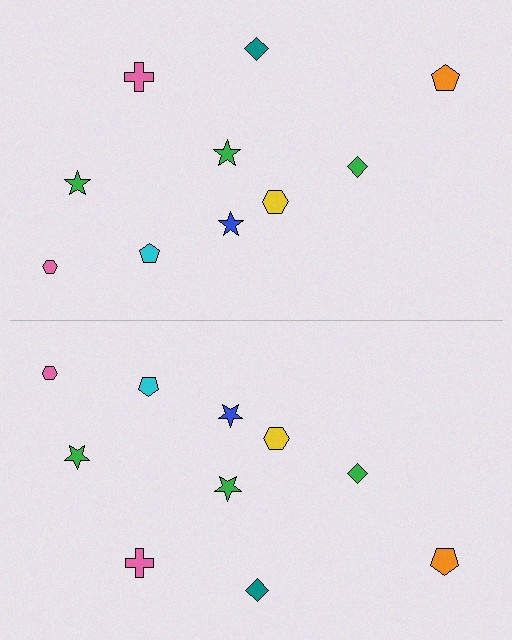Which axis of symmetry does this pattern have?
The pattern has a horizontal axis of symmetry running through the center of the image.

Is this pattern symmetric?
Yes, this pattern has bilateral (reflection) symmetry.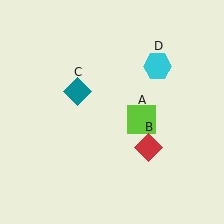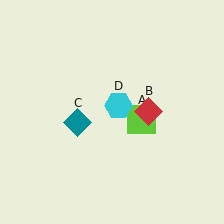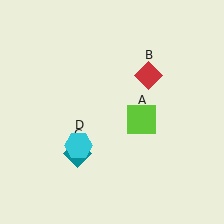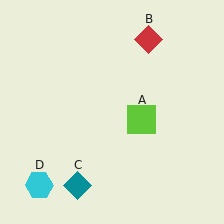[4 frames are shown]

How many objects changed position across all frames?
3 objects changed position: red diamond (object B), teal diamond (object C), cyan hexagon (object D).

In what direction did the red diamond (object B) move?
The red diamond (object B) moved up.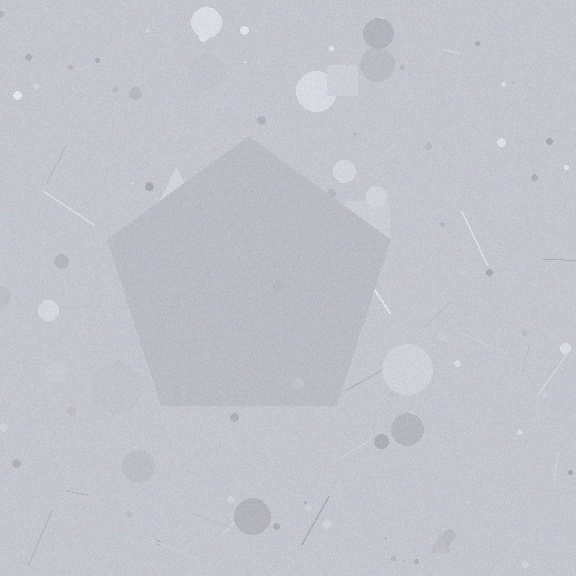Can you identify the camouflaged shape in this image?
The camouflaged shape is a pentagon.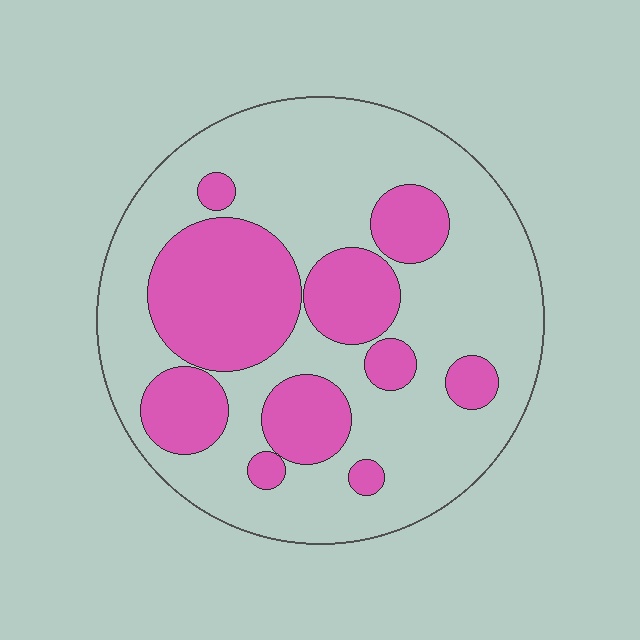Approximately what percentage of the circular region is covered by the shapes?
Approximately 35%.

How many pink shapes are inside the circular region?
10.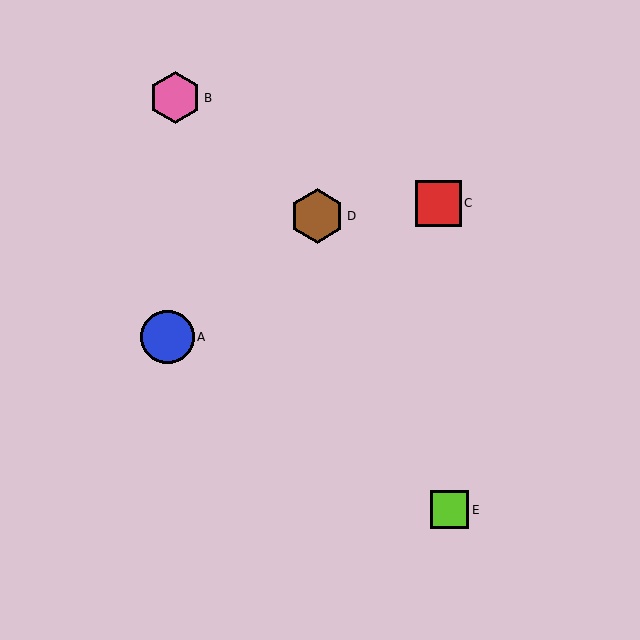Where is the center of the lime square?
The center of the lime square is at (449, 510).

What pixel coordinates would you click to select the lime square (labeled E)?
Click at (449, 510) to select the lime square E.